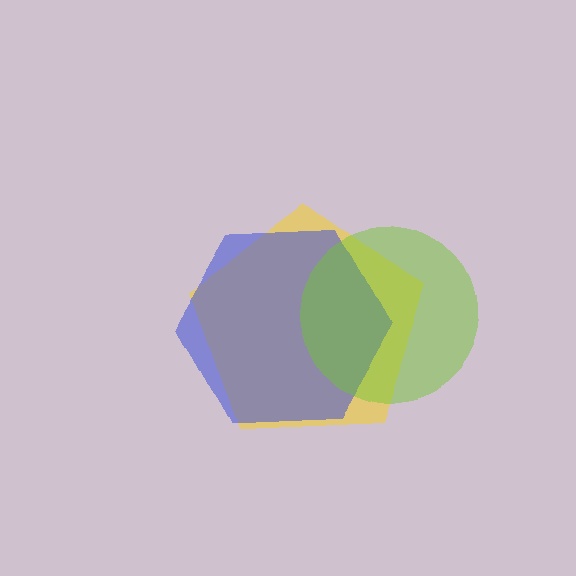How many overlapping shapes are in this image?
There are 3 overlapping shapes in the image.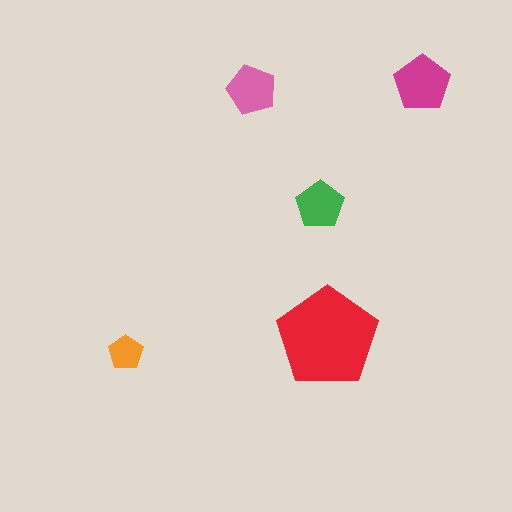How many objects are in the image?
There are 5 objects in the image.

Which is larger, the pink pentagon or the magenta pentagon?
The magenta one.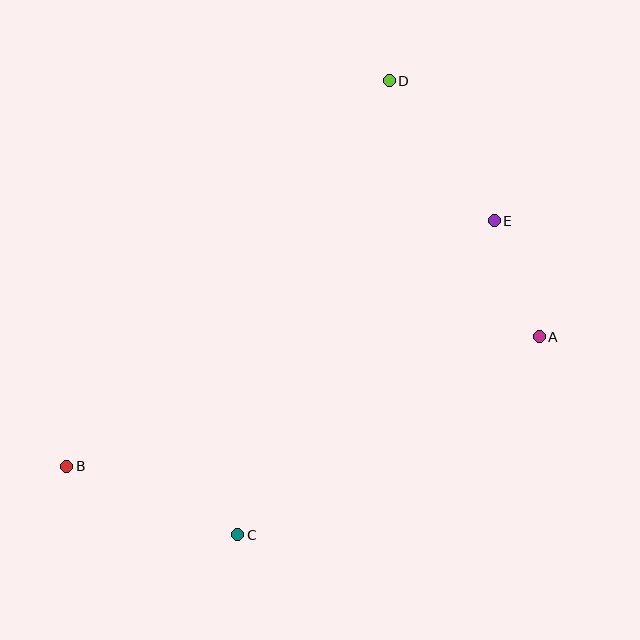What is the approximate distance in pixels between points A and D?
The distance between A and D is approximately 297 pixels.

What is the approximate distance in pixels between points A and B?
The distance between A and B is approximately 490 pixels.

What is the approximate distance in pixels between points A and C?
The distance between A and C is approximately 361 pixels.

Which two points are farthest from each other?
Points B and D are farthest from each other.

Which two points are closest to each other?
Points A and E are closest to each other.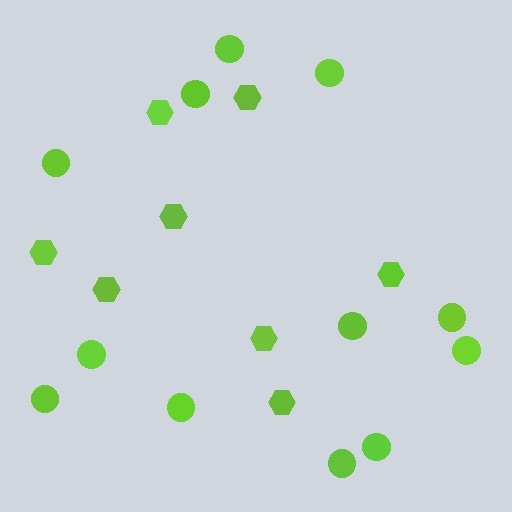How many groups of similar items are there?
There are 2 groups: one group of circles (12) and one group of hexagons (8).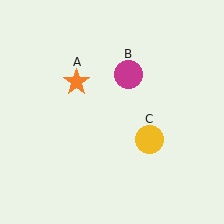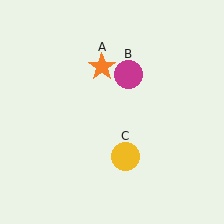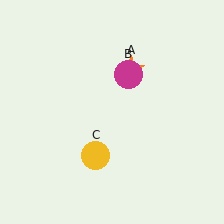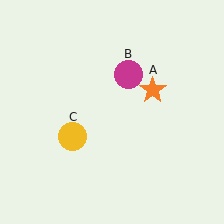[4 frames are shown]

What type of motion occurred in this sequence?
The orange star (object A), yellow circle (object C) rotated clockwise around the center of the scene.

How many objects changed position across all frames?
2 objects changed position: orange star (object A), yellow circle (object C).